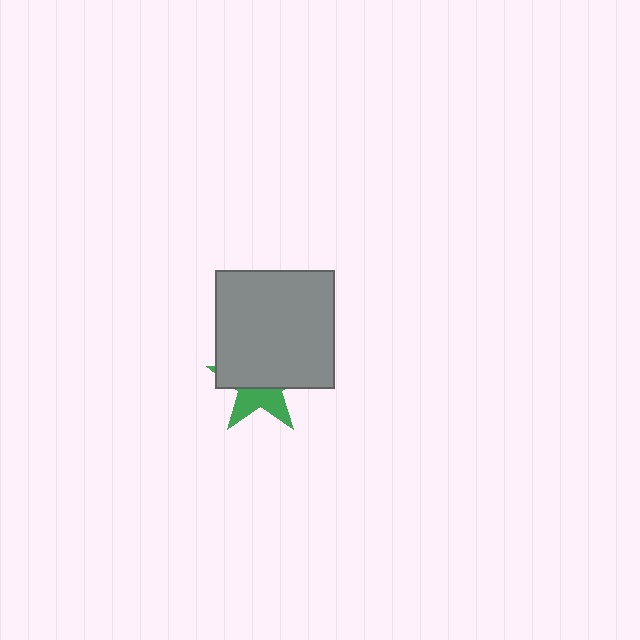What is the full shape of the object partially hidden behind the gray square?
The partially hidden object is a green star.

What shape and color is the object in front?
The object in front is a gray square.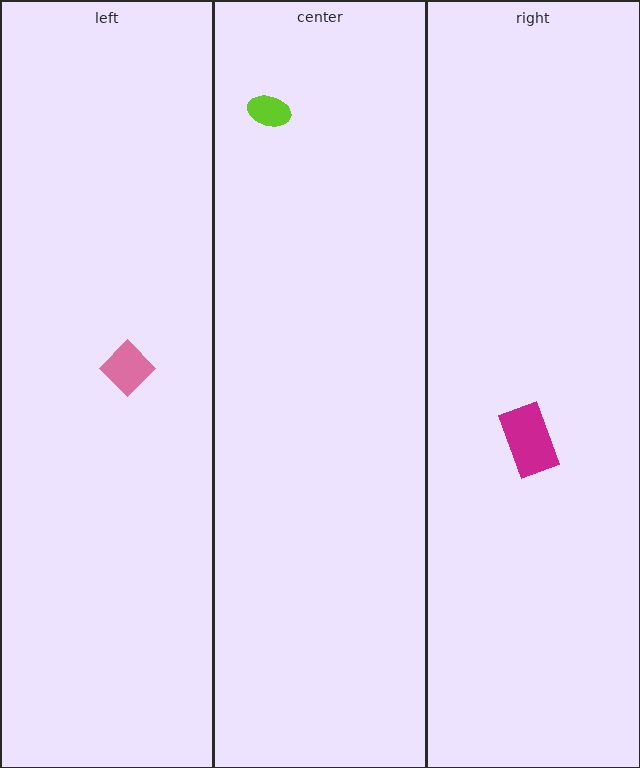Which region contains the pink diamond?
The left region.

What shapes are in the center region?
The lime ellipse.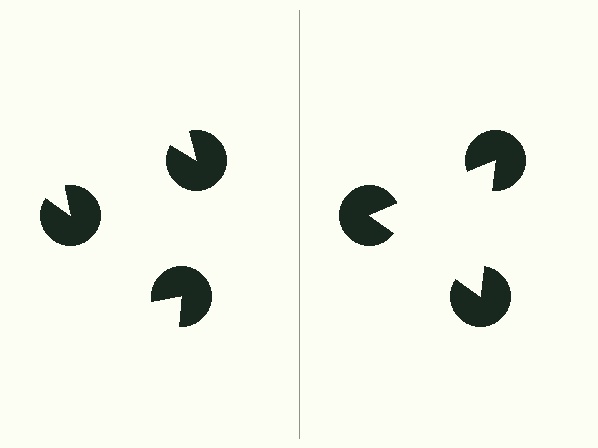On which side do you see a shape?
An illusory triangle appears on the right side. On the left side the wedge cuts are rotated, so no coherent shape forms.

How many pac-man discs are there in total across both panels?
6 — 3 on each side.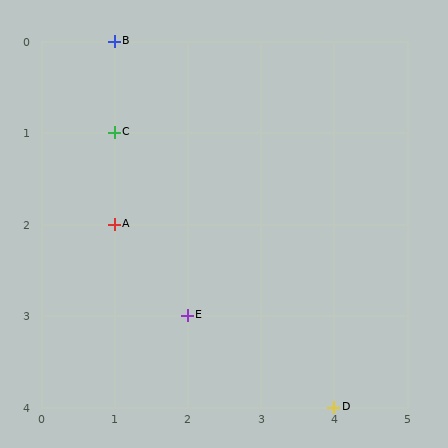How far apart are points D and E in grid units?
Points D and E are 2 columns and 1 row apart (about 2.2 grid units diagonally).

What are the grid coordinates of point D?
Point D is at grid coordinates (4, 4).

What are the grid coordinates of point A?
Point A is at grid coordinates (1, 2).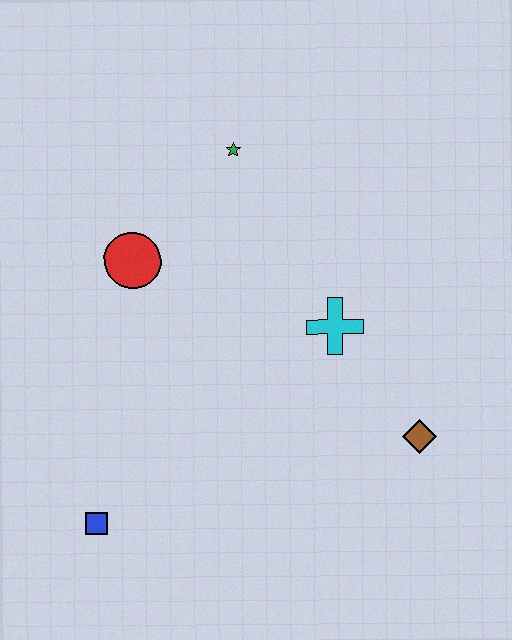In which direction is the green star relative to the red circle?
The green star is above the red circle.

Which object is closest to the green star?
The red circle is closest to the green star.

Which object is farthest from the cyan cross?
The blue square is farthest from the cyan cross.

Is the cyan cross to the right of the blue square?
Yes